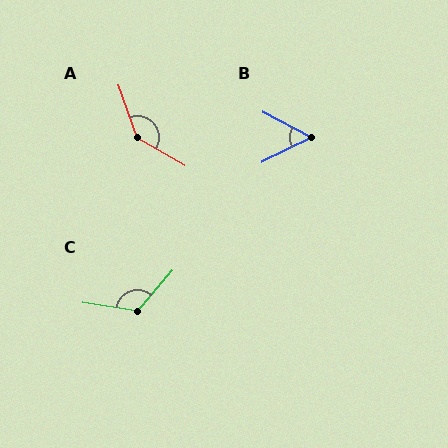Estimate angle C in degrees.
Approximately 122 degrees.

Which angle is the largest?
A, at approximately 139 degrees.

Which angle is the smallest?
B, at approximately 54 degrees.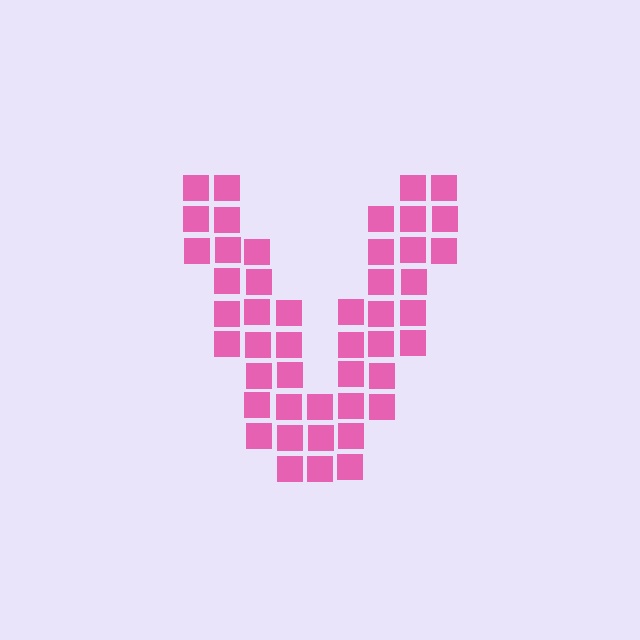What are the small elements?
The small elements are squares.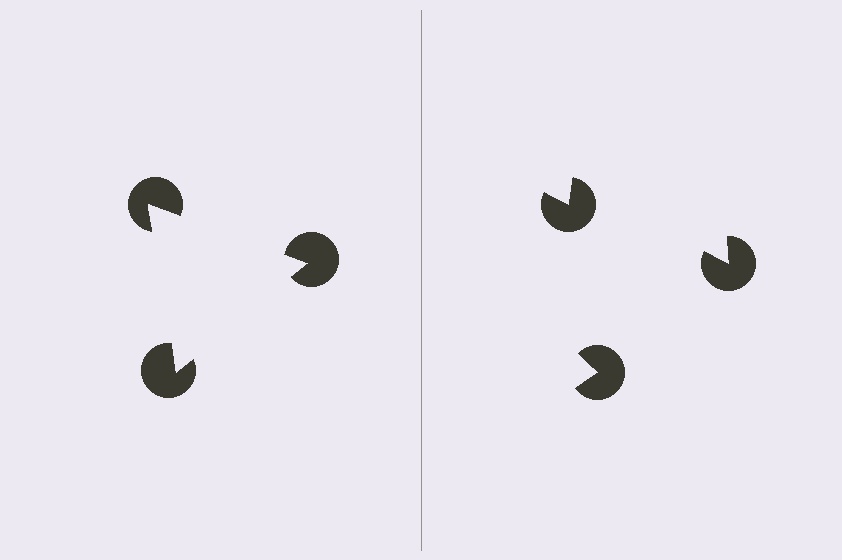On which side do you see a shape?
An illusory triangle appears on the left side. On the right side the wedge cuts are rotated, so no coherent shape forms.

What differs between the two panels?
The pac-man discs are positioned identically on both sides; only the wedge orientations differ. On the left they align to a triangle; on the right they are misaligned.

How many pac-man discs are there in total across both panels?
6 — 3 on each side.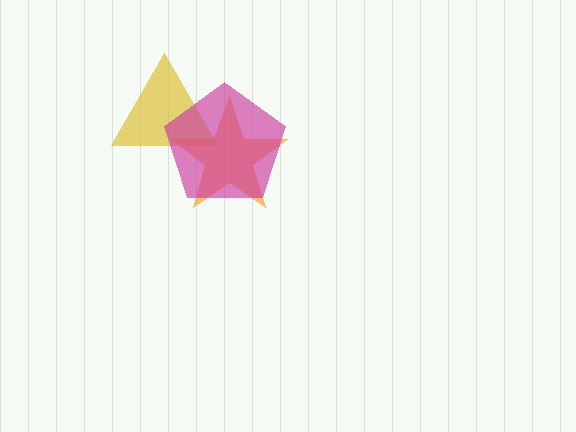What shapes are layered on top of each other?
The layered shapes are: a yellow triangle, an orange star, a magenta pentagon.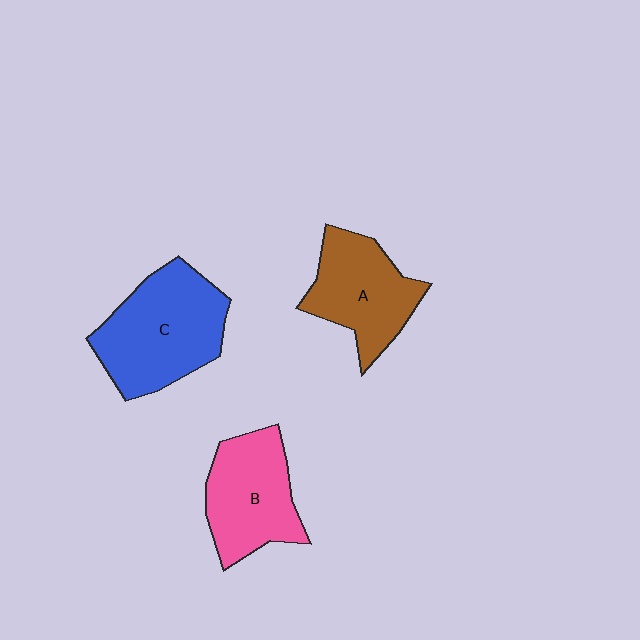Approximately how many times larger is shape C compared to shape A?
Approximately 1.3 times.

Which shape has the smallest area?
Shape A (brown).